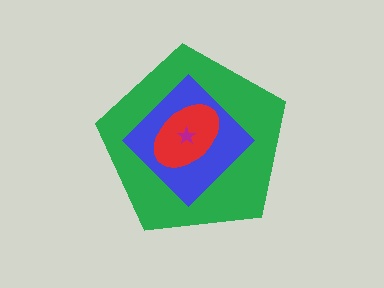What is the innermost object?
The magenta star.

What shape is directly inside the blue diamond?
The red ellipse.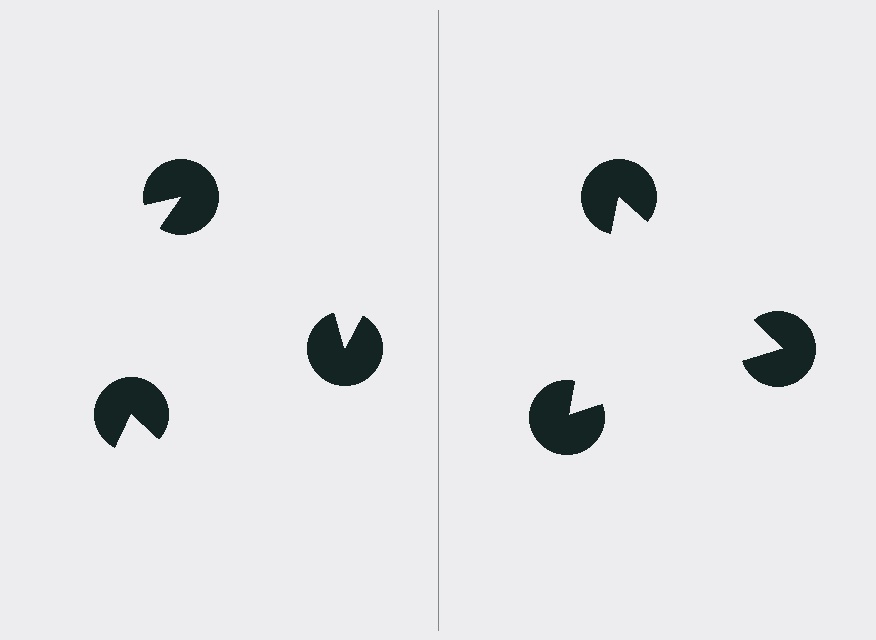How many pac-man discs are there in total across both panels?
6 — 3 on each side.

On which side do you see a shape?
An illusory triangle appears on the right side. On the left side the wedge cuts are rotated, so no coherent shape forms.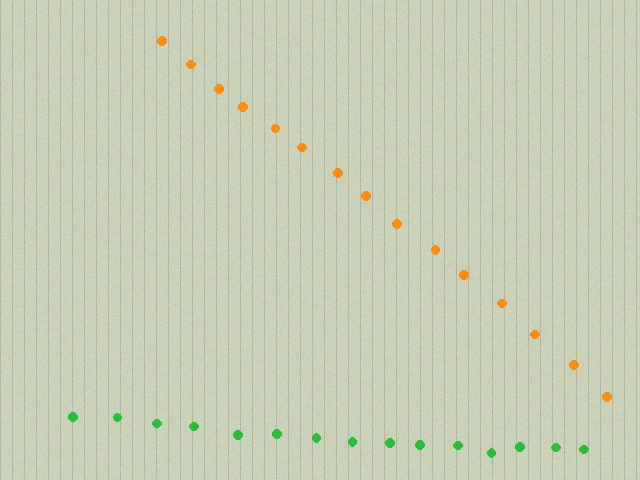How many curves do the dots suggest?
There are 2 distinct paths.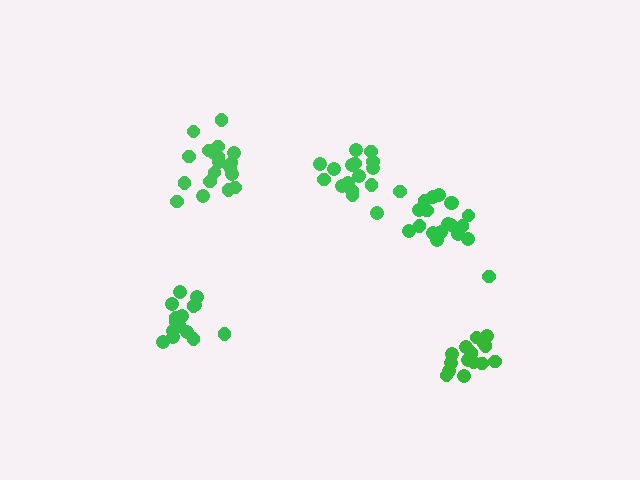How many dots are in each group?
Group 1: 17 dots, Group 2: 15 dots, Group 3: 15 dots, Group 4: 19 dots, Group 5: 19 dots (85 total).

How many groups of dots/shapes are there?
There are 5 groups.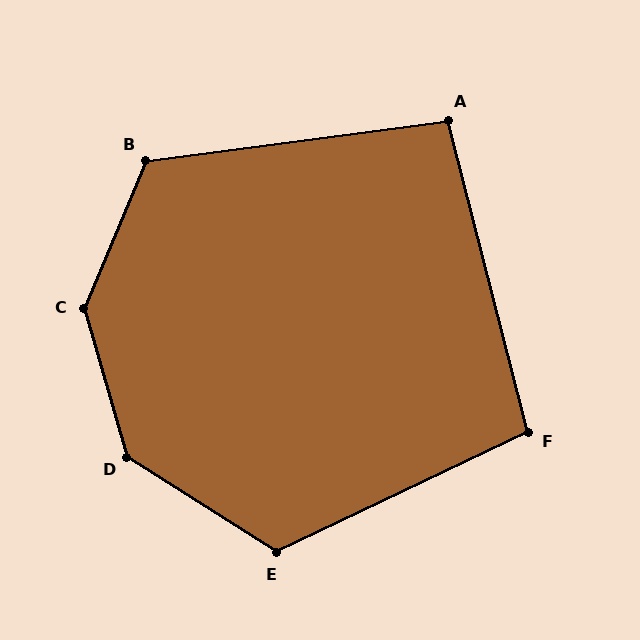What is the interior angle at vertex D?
Approximately 139 degrees (obtuse).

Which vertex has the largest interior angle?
C, at approximately 141 degrees.